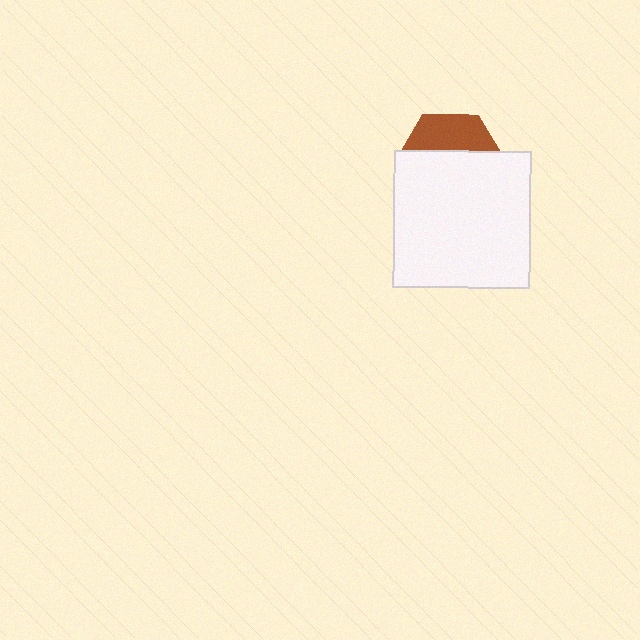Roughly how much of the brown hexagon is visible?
A small part of it is visible (roughly 34%).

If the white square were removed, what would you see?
You would see the complete brown hexagon.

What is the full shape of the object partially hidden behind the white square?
The partially hidden object is a brown hexagon.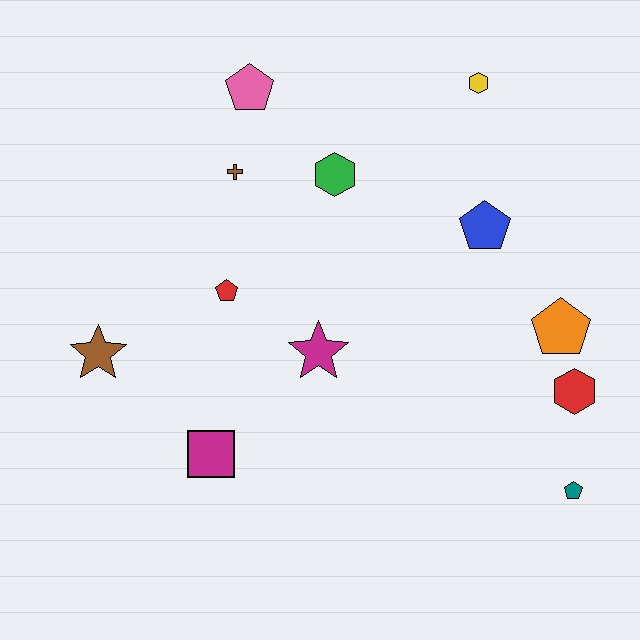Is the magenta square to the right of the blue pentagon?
No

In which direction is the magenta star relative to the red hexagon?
The magenta star is to the left of the red hexagon.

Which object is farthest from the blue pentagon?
The brown star is farthest from the blue pentagon.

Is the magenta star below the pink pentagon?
Yes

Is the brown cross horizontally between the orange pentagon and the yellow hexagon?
No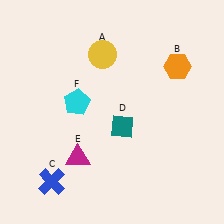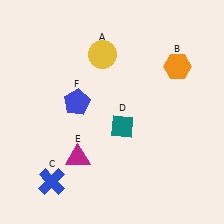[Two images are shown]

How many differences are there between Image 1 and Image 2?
There is 1 difference between the two images.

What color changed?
The pentagon (F) changed from cyan in Image 1 to blue in Image 2.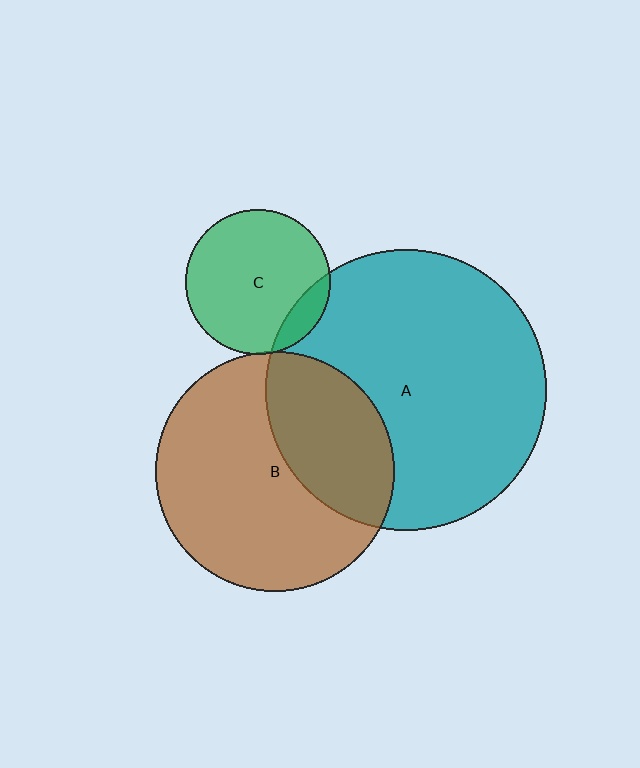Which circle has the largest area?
Circle A (teal).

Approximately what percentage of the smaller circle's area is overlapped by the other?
Approximately 35%.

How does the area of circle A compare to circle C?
Approximately 3.8 times.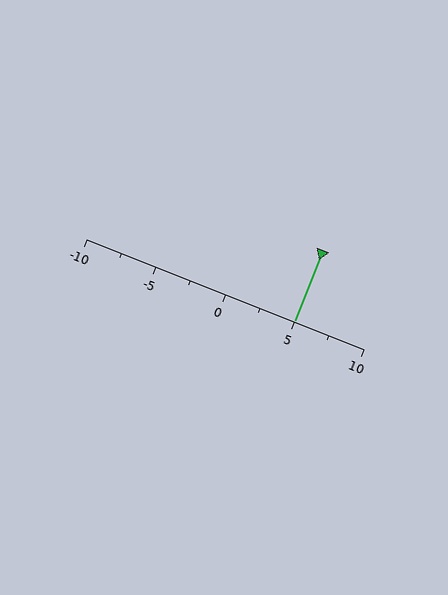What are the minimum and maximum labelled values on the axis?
The axis runs from -10 to 10.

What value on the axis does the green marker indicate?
The marker indicates approximately 5.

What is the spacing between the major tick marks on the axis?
The major ticks are spaced 5 apart.